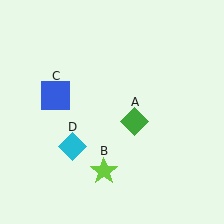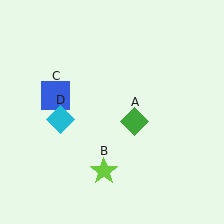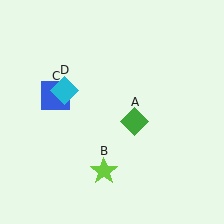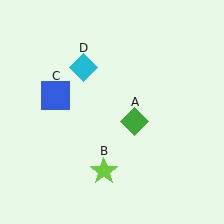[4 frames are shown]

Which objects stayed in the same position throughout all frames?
Green diamond (object A) and lime star (object B) and blue square (object C) remained stationary.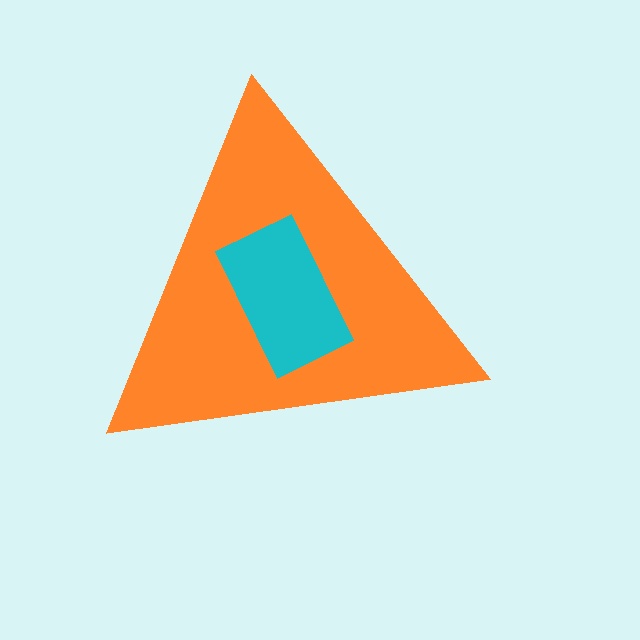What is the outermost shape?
The orange triangle.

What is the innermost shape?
The cyan rectangle.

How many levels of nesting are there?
2.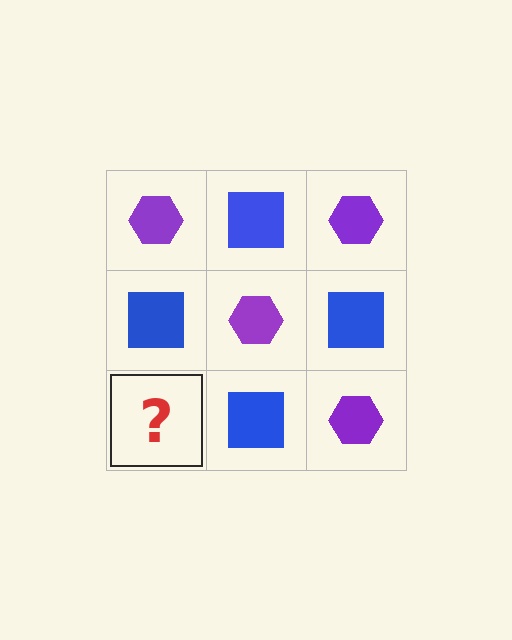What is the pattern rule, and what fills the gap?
The rule is that it alternates purple hexagon and blue square in a checkerboard pattern. The gap should be filled with a purple hexagon.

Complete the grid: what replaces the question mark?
The question mark should be replaced with a purple hexagon.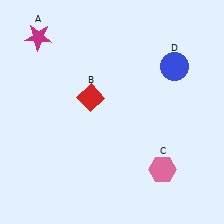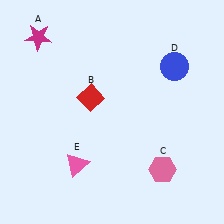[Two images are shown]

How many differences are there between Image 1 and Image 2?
There is 1 difference between the two images.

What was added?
A pink triangle (E) was added in Image 2.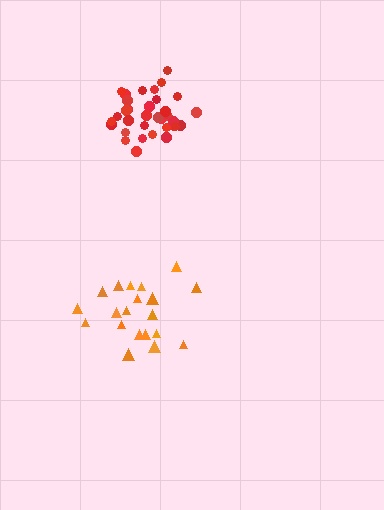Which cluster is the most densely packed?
Red.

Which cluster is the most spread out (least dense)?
Orange.